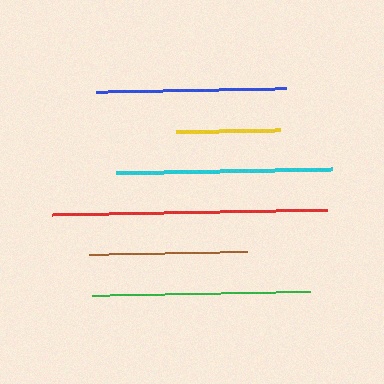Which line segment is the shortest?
The yellow line is the shortest at approximately 104 pixels.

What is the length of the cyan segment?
The cyan segment is approximately 216 pixels long.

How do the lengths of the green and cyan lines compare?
The green and cyan lines are approximately the same length.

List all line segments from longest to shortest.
From longest to shortest: red, green, cyan, blue, brown, yellow.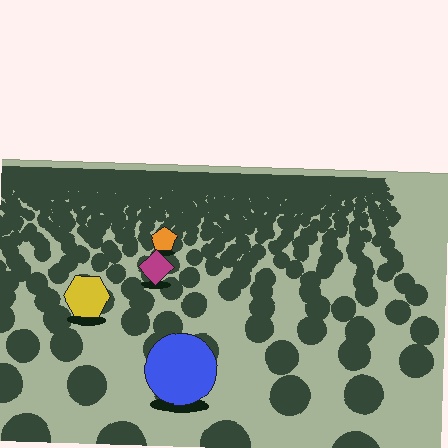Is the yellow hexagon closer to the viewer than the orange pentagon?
Yes. The yellow hexagon is closer — you can tell from the texture gradient: the ground texture is coarser near it.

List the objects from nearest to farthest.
From nearest to farthest: the blue circle, the yellow hexagon, the magenta diamond, the orange pentagon.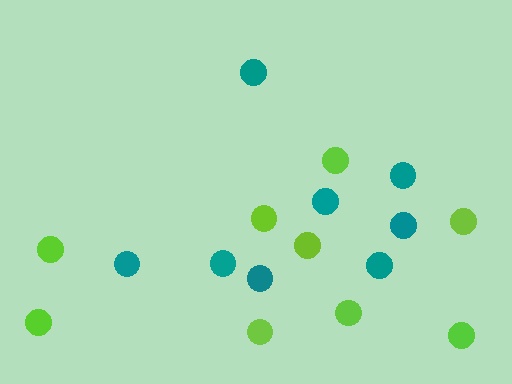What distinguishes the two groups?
There are 2 groups: one group of teal circles (8) and one group of lime circles (9).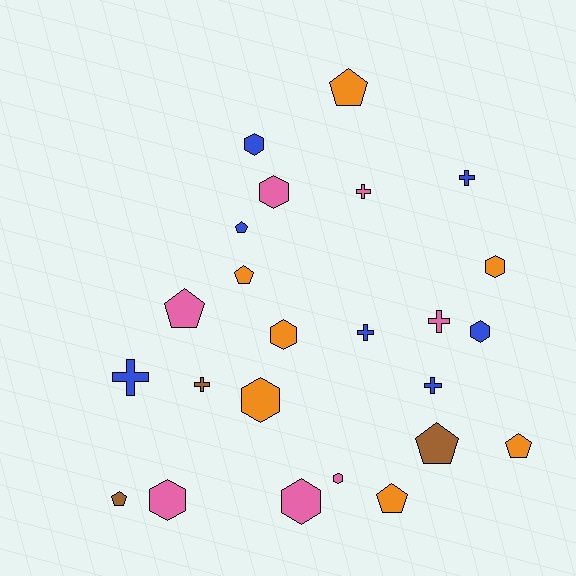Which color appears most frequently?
Pink, with 7 objects.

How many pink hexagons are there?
There are 4 pink hexagons.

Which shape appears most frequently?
Hexagon, with 9 objects.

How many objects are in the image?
There are 24 objects.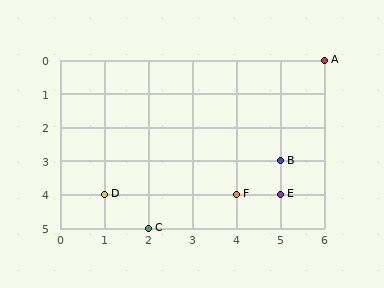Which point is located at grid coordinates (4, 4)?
Point F is at (4, 4).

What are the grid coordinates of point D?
Point D is at grid coordinates (1, 4).